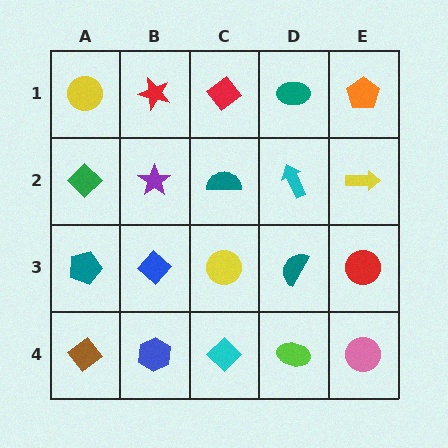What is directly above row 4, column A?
A teal pentagon.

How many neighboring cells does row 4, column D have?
3.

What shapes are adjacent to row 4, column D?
A teal semicircle (row 3, column D), a cyan diamond (row 4, column C), a pink circle (row 4, column E).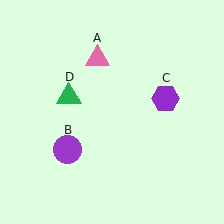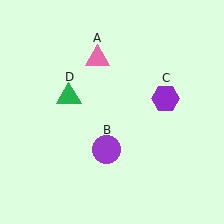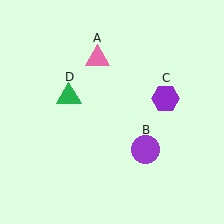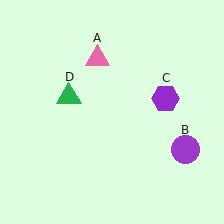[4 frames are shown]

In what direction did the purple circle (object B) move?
The purple circle (object B) moved right.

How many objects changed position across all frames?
1 object changed position: purple circle (object B).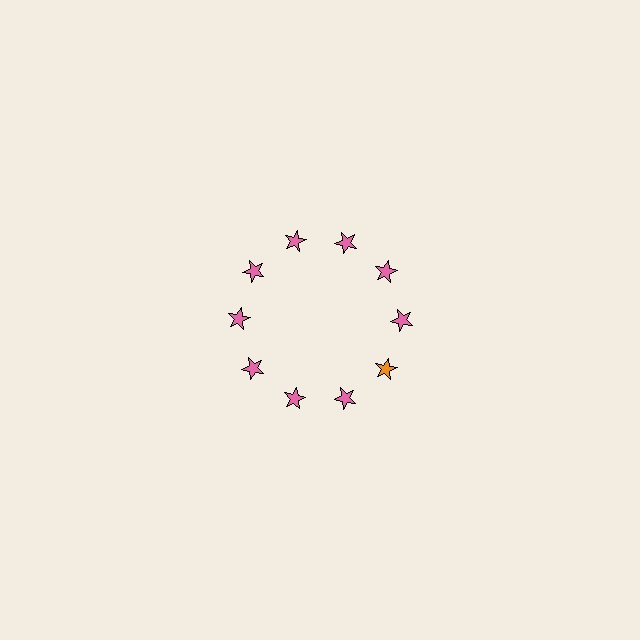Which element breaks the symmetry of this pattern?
The orange star at roughly the 4 o'clock position breaks the symmetry. All other shapes are pink stars.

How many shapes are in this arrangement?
There are 10 shapes arranged in a ring pattern.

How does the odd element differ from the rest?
It has a different color: orange instead of pink.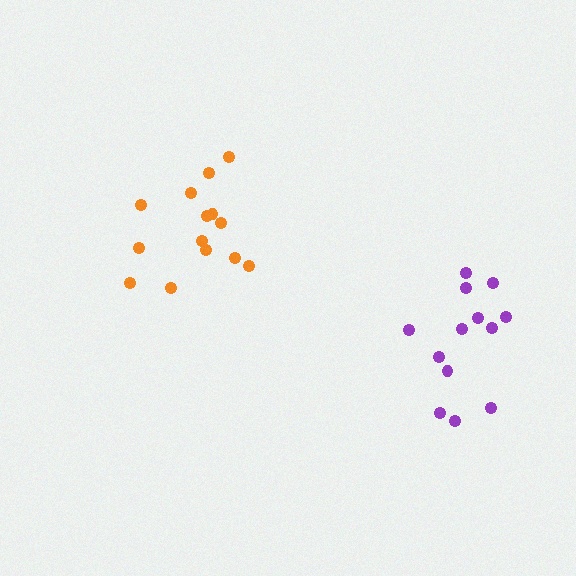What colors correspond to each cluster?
The clusters are colored: orange, purple.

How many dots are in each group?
Group 1: 14 dots, Group 2: 13 dots (27 total).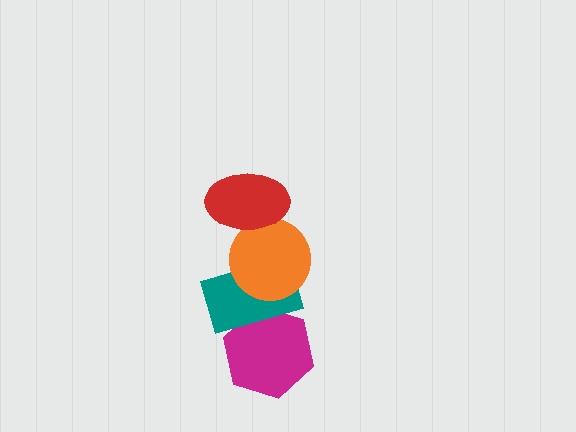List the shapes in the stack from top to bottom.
From top to bottom: the red ellipse, the orange circle, the teal rectangle, the magenta hexagon.